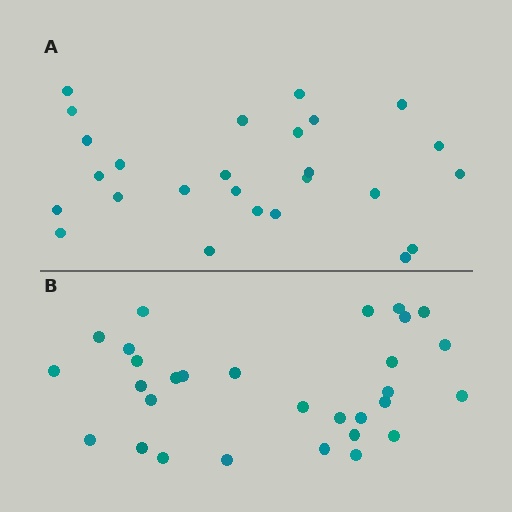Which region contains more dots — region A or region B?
Region B (the bottom region) has more dots.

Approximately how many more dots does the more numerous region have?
Region B has about 4 more dots than region A.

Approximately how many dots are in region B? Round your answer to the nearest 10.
About 30 dots.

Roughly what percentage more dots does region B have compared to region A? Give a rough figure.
About 15% more.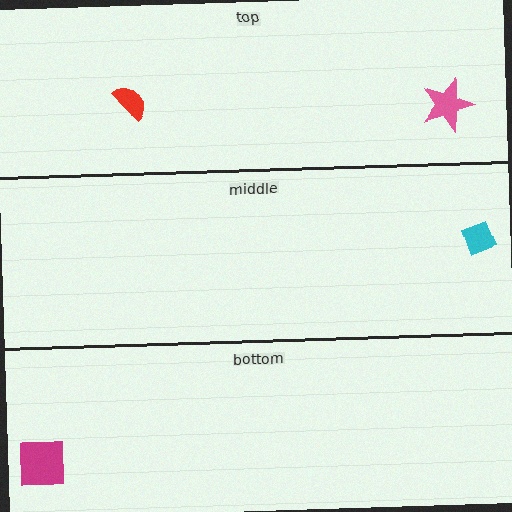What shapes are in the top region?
The pink star, the red semicircle.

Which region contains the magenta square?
The bottom region.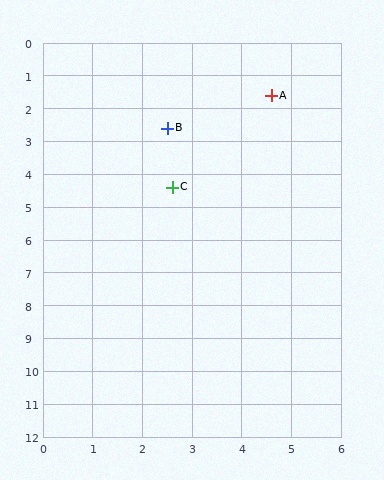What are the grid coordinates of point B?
Point B is at approximately (2.5, 2.6).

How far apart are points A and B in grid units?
Points A and B are about 2.3 grid units apart.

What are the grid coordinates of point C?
Point C is at approximately (2.6, 4.4).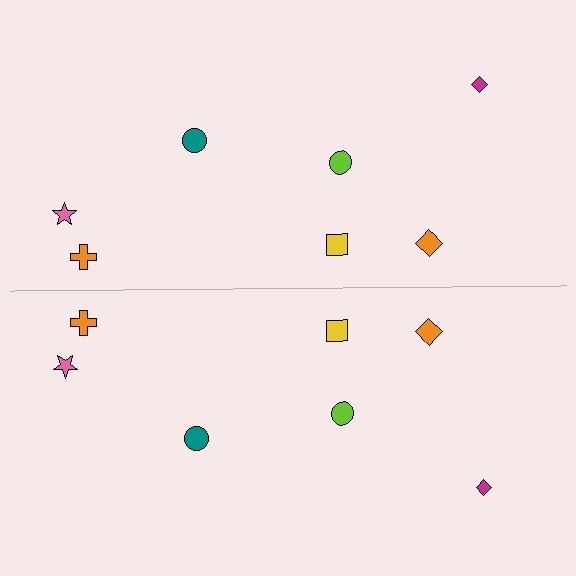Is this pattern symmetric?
Yes, this pattern has bilateral (reflection) symmetry.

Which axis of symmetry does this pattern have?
The pattern has a horizontal axis of symmetry running through the center of the image.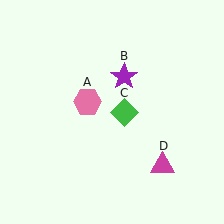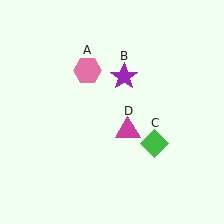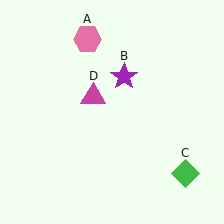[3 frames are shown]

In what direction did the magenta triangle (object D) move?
The magenta triangle (object D) moved up and to the left.